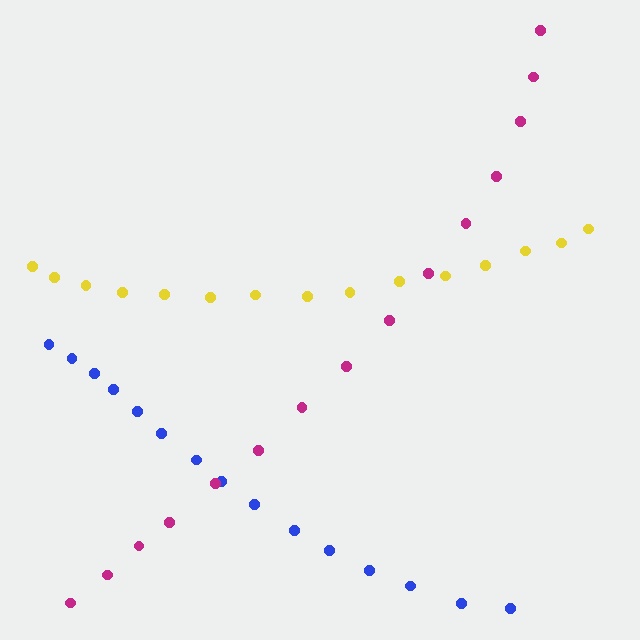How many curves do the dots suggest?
There are 3 distinct paths.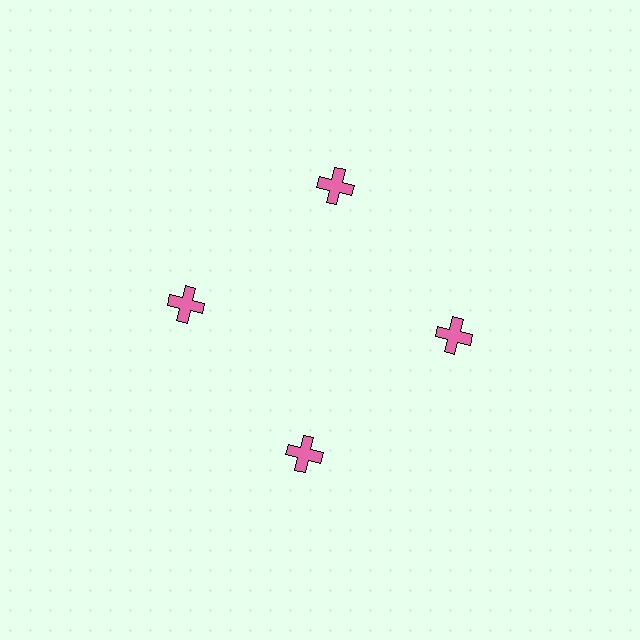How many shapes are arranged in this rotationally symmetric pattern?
There are 4 shapes, arranged in 4 groups of 1.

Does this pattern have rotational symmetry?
Yes, this pattern has 4-fold rotational symmetry. It looks the same after rotating 90 degrees around the center.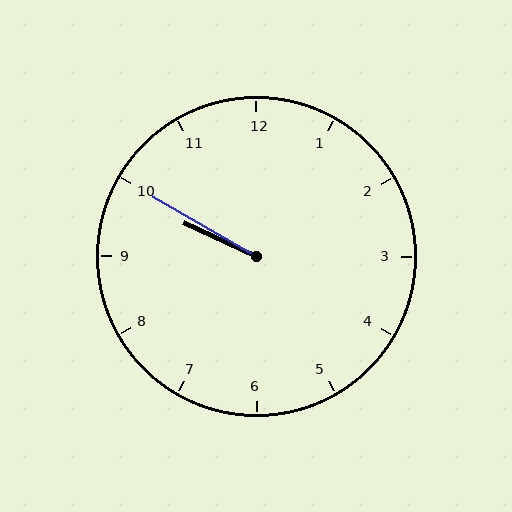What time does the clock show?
9:50.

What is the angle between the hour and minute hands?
Approximately 5 degrees.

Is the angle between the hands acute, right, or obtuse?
It is acute.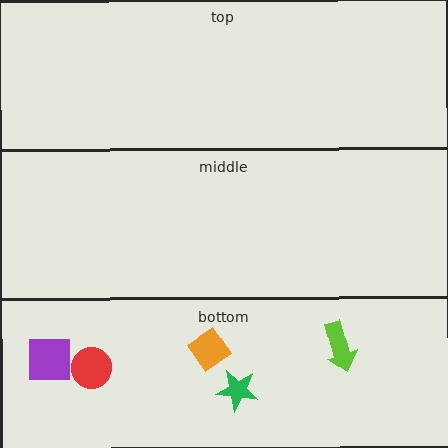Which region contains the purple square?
The bottom region.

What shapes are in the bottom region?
The purple square, the green star, the lime arrow, the red circle, the orange diamond.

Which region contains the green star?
The bottom region.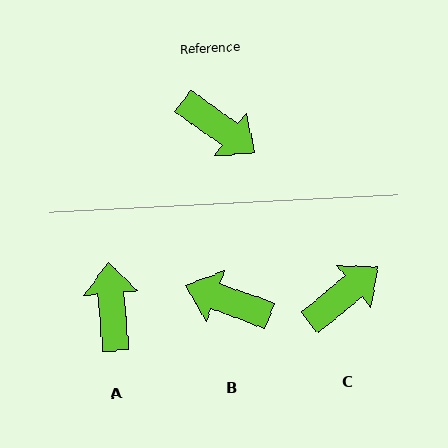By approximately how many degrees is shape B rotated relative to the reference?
Approximately 164 degrees clockwise.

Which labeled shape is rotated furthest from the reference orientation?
B, about 164 degrees away.